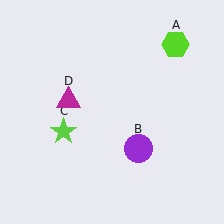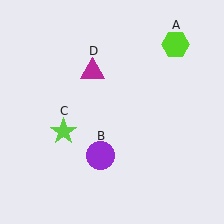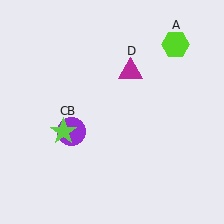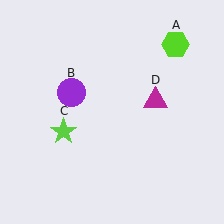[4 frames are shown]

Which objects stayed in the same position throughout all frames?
Lime hexagon (object A) and lime star (object C) remained stationary.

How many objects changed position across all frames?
2 objects changed position: purple circle (object B), magenta triangle (object D).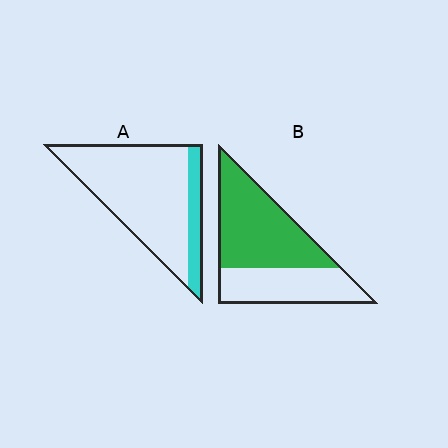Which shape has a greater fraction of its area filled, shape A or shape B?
Shape B.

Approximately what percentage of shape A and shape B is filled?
A is approximately 20% and B is approximately 60%.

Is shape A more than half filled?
No.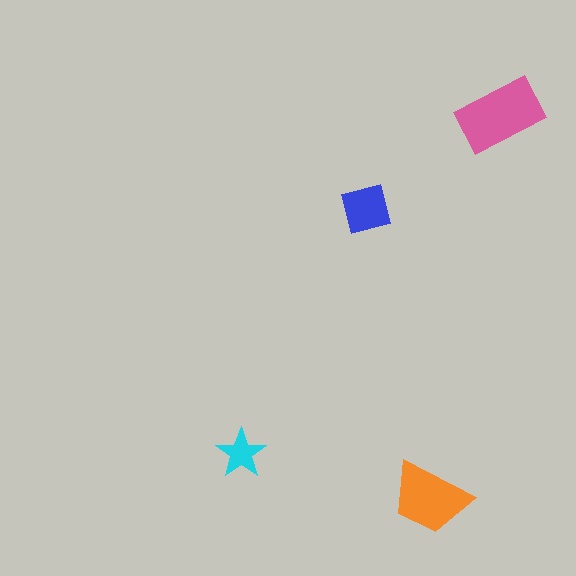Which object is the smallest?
The cyan star.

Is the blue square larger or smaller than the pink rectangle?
Smaller.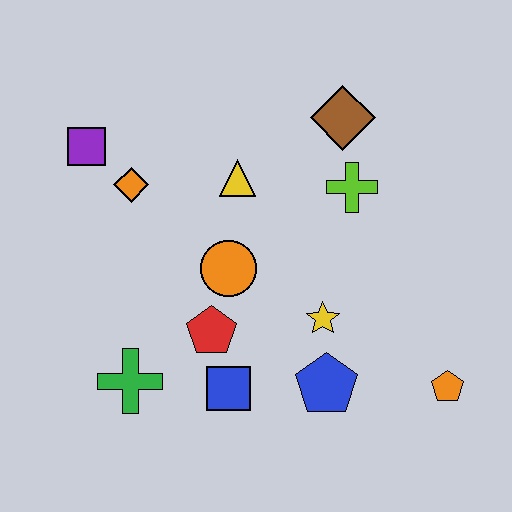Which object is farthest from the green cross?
The brown diamond is farthest from the green cross.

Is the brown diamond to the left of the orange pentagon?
Yes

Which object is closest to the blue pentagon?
The yellow star is closest to the blue pentagon.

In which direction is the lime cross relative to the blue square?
The lime cross is above the blue square.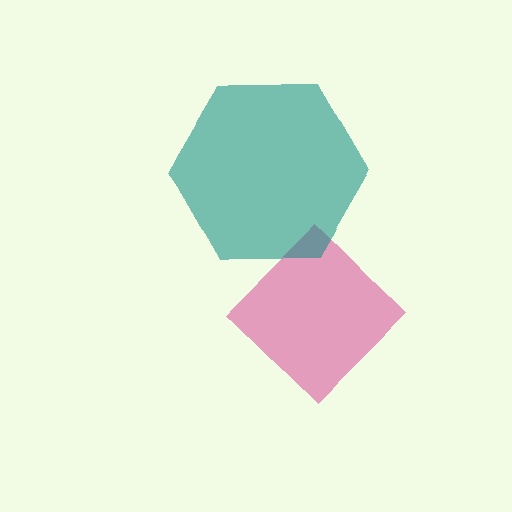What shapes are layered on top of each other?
The layered shapes are: a magenta diamond, a teal hexagon.